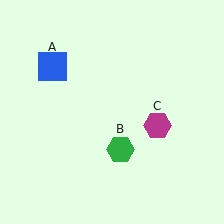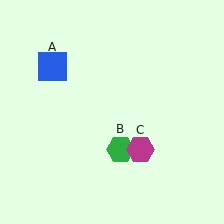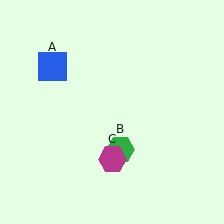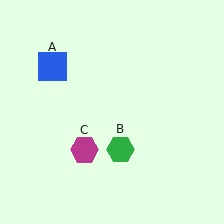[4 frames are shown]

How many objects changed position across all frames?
1 object changed position: magenta hexagon (object C).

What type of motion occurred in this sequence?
The magenta hexagon (object C) rotated clockwise around the center of the scene.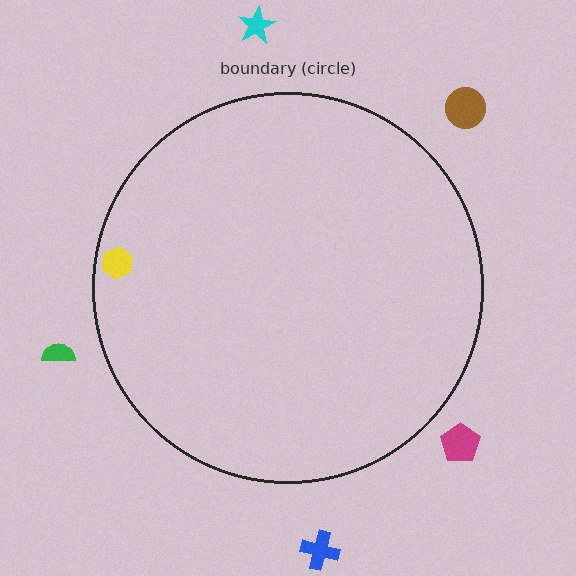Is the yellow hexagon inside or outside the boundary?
Inside.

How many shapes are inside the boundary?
1 inside, 5 outside.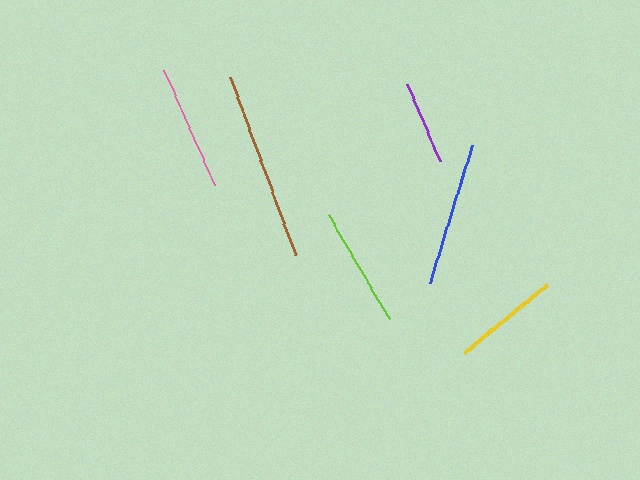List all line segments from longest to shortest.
From longest to shortest: brown, blue, pink, lime, yellow, purple.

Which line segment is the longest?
The brown line is the longest at approximately 190 pixels.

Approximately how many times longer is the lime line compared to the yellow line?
The lime line is approximately 1.1 times the length of the yellow line.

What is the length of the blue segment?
The blue segment is approximately 144 pixels long.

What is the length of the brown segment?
The brown segment is approximately 190 pixels long.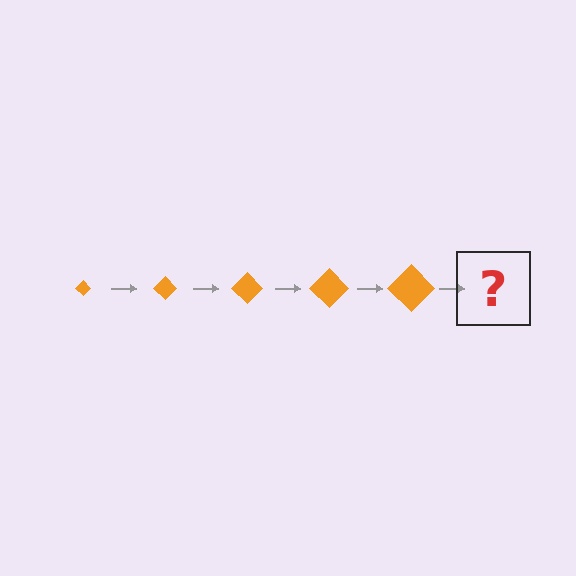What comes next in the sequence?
The next element should be an orange diamond, larger than the previous one.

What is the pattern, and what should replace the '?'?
The pattern is that the diamond gets progressively larger each step. The '?' should be an orange diamond, larger than the previous one.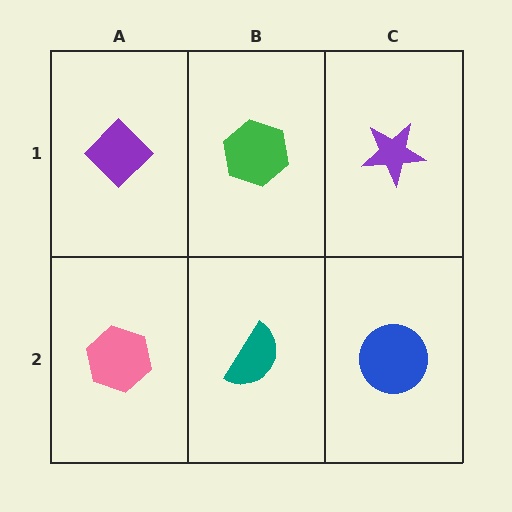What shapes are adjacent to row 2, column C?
A purple star (row 1, column C), a teal semicircle (row 2, column B).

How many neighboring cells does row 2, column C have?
2.